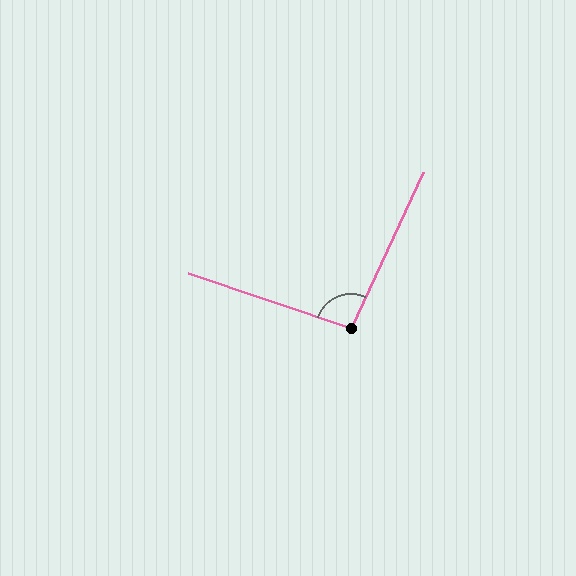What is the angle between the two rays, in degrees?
Approximately 96 degrees.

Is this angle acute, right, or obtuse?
It is obtuse.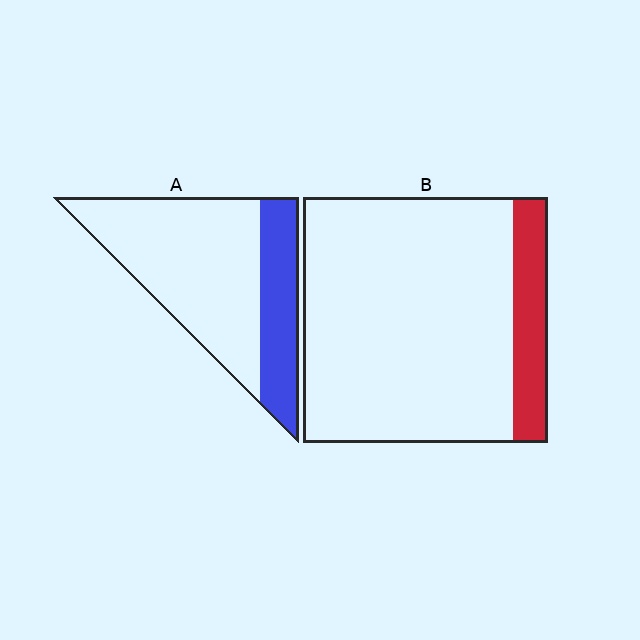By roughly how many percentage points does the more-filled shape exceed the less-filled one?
By roughly 15 percentage points (A over B).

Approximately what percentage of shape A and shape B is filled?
A is approximately 30% and B is approximately 15%.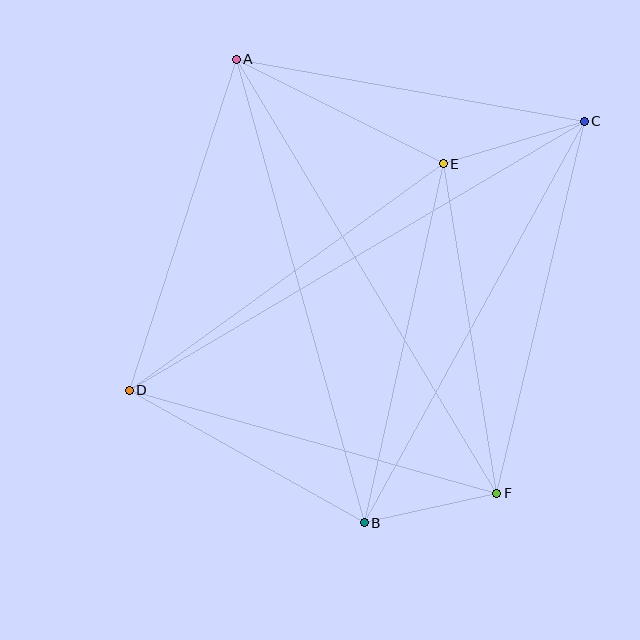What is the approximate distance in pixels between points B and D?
The distance between B and D is approximately 270 pixels.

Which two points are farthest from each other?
Points C and D are farthest from each other.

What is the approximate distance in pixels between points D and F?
The distance between D and F is approximately 382 pixels.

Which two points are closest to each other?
Points B and F are closest to each other.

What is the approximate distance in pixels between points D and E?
The distance between D and E is approximately 388 pixels.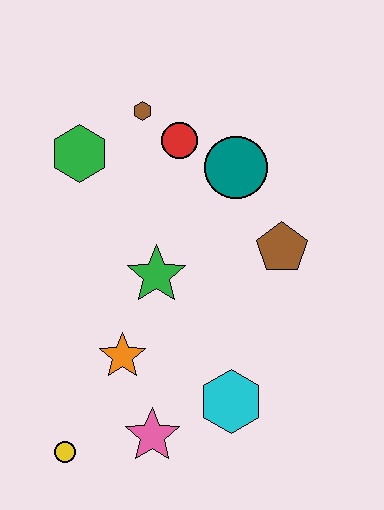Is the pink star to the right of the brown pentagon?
No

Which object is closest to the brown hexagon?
The red circle is closest to the brown hexagon.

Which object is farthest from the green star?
The yellow circle is farthest from the green star.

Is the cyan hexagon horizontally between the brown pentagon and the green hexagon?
Yes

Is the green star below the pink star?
No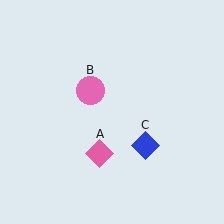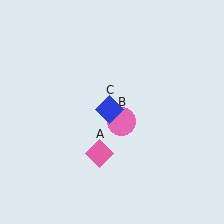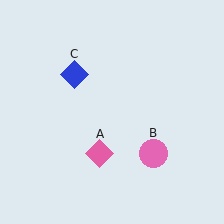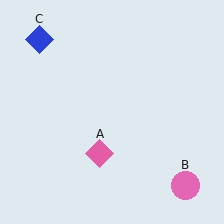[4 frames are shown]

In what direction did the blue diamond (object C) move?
The blue diamond (object C) moved up and to the left.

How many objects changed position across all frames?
2 objects changed position: pink circle (object B), blue diamond (object C).